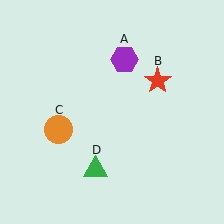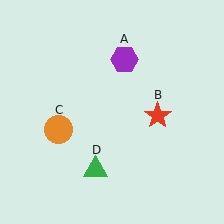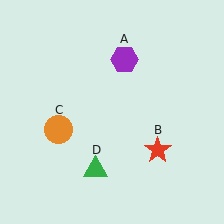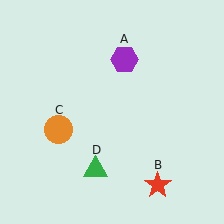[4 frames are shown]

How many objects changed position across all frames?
1 object changed position: red star (object B).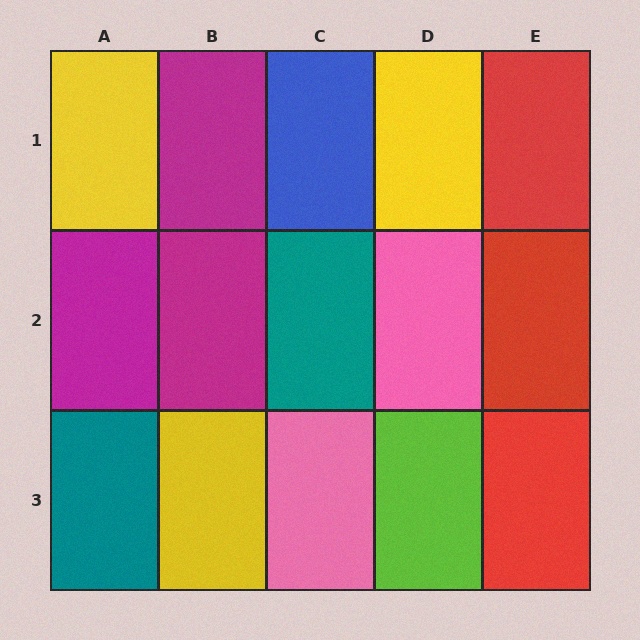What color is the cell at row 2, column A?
Magenta.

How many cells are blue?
1 cell is blue.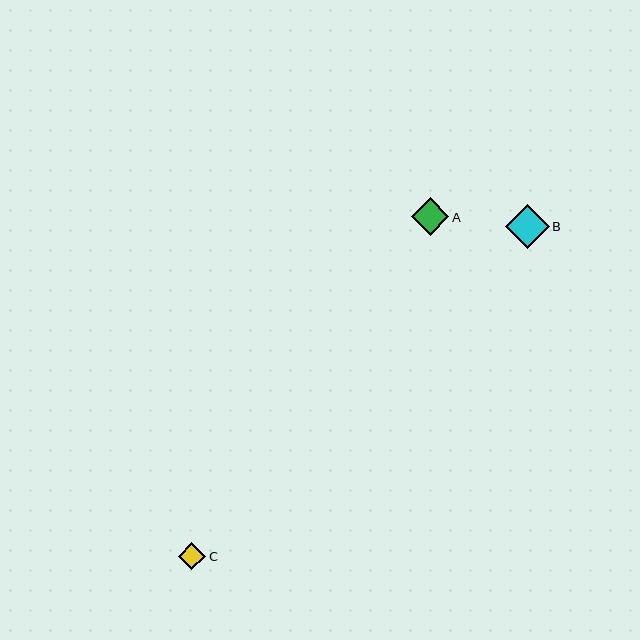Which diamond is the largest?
Diamond B is the largest with a size of approximately 43 pixels.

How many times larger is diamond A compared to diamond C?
Diamond A is approximately 1.4 times the size of diamond C.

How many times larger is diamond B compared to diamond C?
Diamond B is approximately 1.6 times the size of diamond C.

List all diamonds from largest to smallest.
From largest to smallest: B, A, C.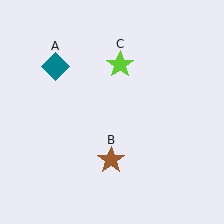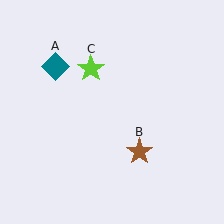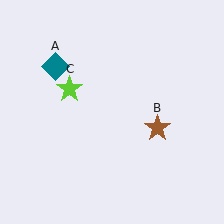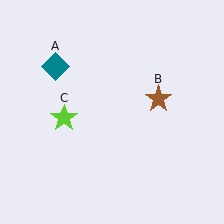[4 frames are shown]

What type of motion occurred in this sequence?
The brown star (object B), lime star (object C) rotated counterclockwise around the center of the scene.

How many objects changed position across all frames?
2 objects changed position: brown star (object B), lime star (object C).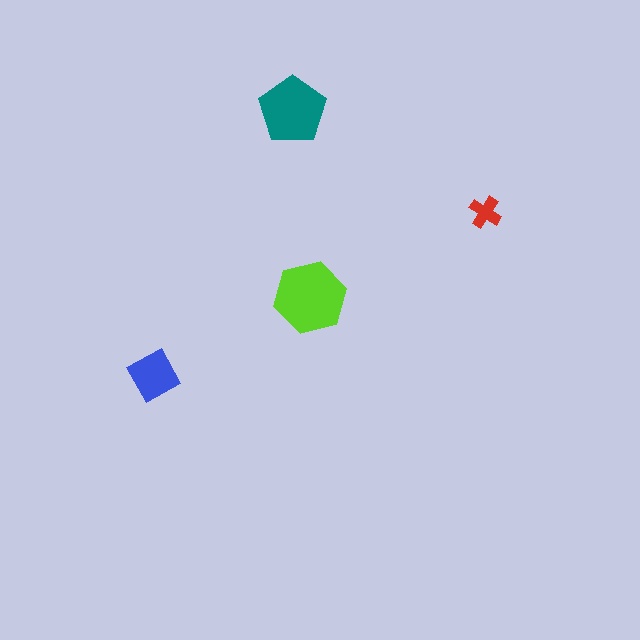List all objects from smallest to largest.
The red cross, the blue square, the teal pentagon, the lime hexagon.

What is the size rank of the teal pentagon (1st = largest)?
2nd.